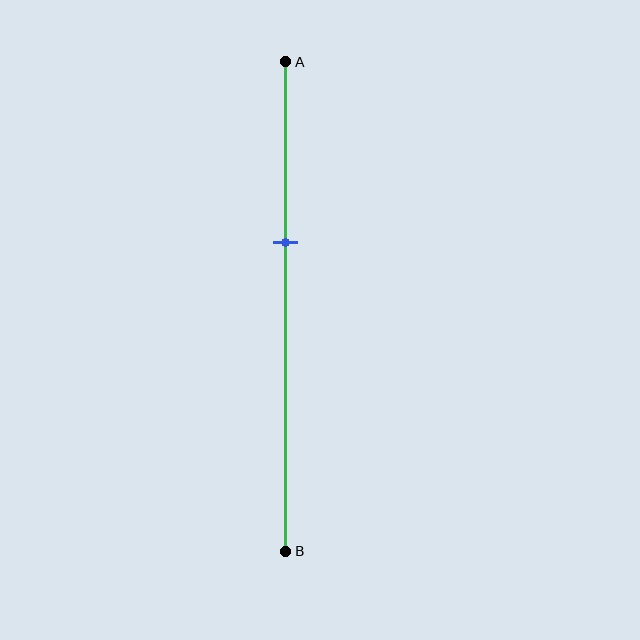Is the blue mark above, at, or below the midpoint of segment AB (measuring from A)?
The blue mark is above the midpoint of segment AB.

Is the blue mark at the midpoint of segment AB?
No, the mark is at about 35% from A, not at the 50% midpoint.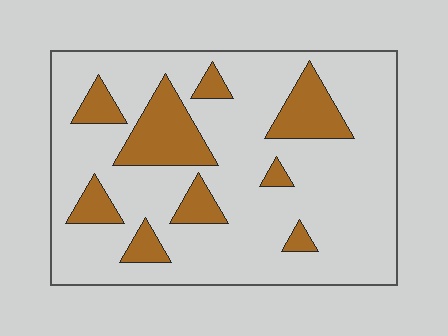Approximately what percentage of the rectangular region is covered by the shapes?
Approximately 20%.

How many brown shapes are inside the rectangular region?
9.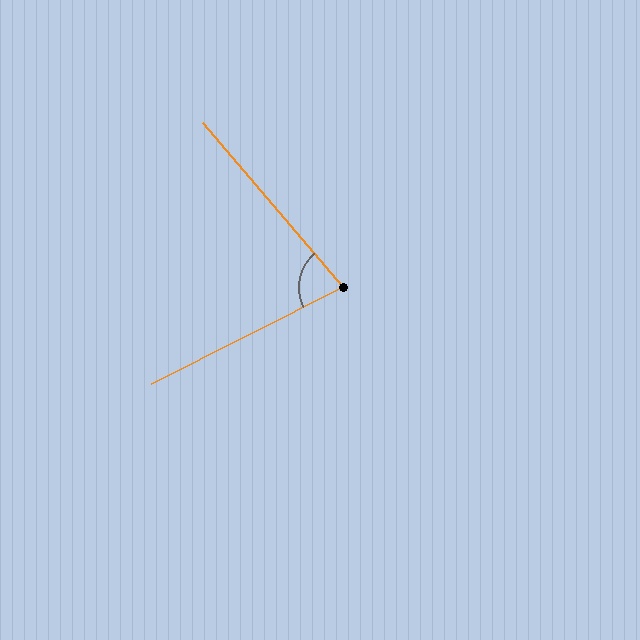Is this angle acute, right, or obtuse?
It is acute.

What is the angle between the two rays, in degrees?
Approximately 76 degrees.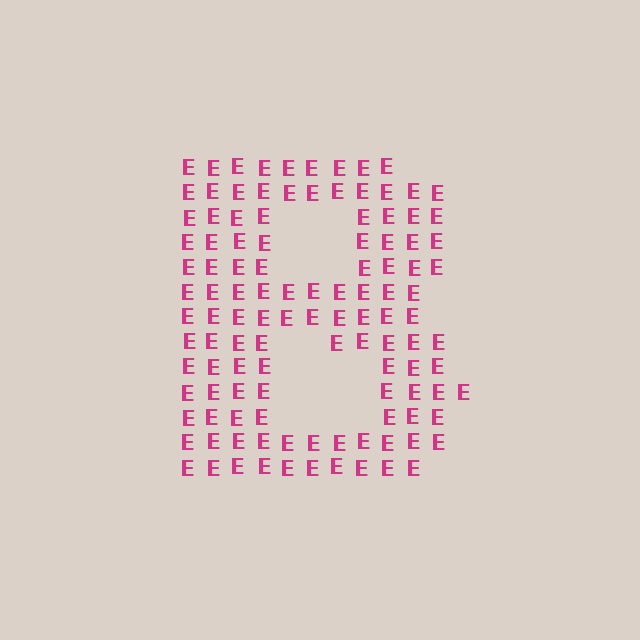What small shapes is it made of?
It is made of small letter E's.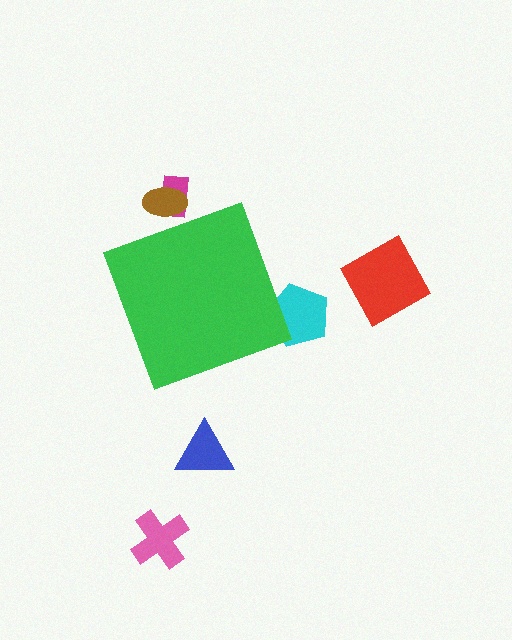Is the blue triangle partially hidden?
No, the blue triangle is fully visible.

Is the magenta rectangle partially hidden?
Yes, the magenta rectangle is partially hidden behind the green diamond.